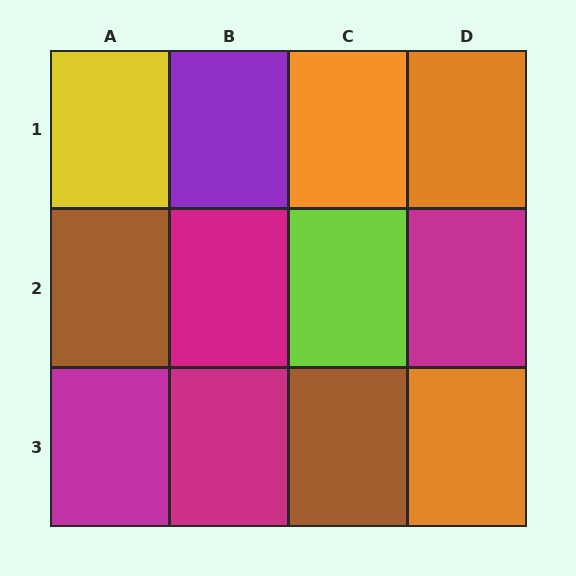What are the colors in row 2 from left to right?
Brown, magenta, lime, magenta.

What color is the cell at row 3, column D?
Orange.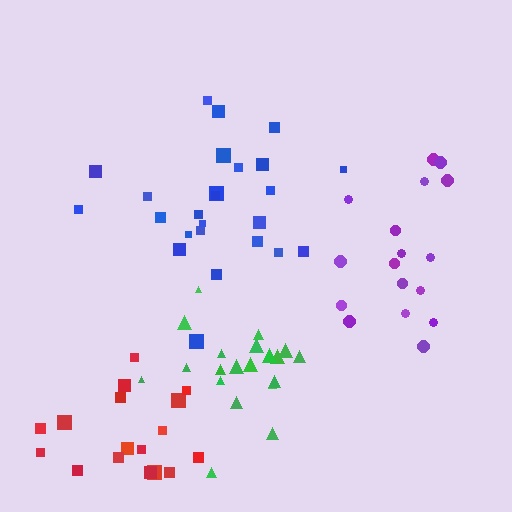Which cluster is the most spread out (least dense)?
Purple.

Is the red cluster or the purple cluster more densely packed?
Red.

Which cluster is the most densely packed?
Green.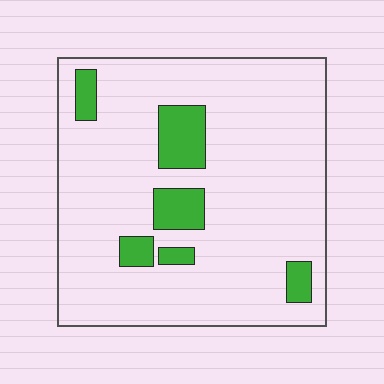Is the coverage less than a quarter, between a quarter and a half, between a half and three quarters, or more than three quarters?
Less than a quarter.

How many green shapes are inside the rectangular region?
6.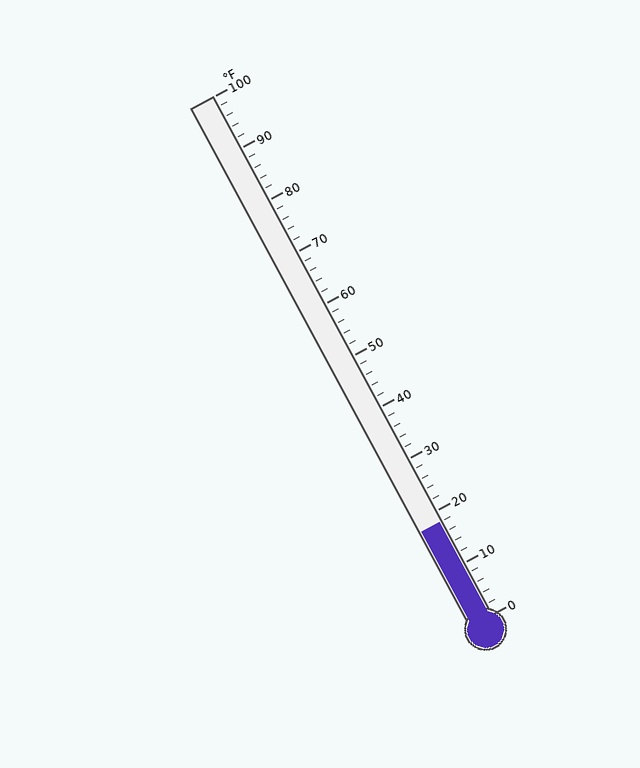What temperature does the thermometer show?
The thermometer shows approximately 18°F.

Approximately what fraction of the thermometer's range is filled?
The thermometer is filled to approximately 20% of its range.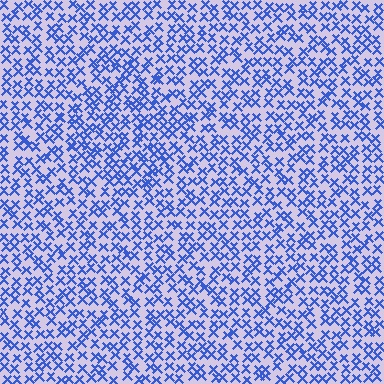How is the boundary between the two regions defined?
The boundary is defined by a change in element density (approximately 1.4x ratio). All elements are the same color, size, and shape.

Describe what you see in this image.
The image contains small blue elements arranged at two different densities. A diamond-shaped region is visible where the elements are more densely packed than the surrounding area.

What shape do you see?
I see a diamond.